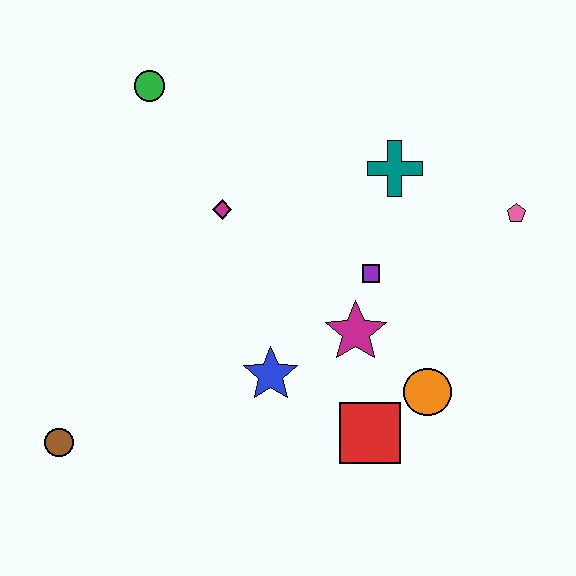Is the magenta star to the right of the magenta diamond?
Yes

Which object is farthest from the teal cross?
The brown circle is farthest from the teal cross.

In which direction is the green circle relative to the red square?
The green circle is above the red square.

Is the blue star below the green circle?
Yes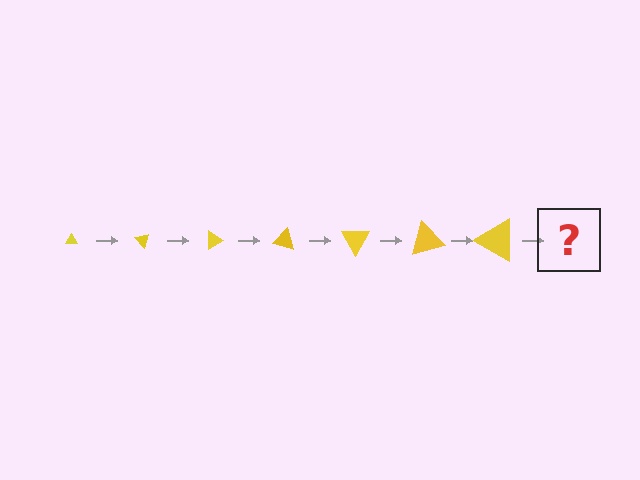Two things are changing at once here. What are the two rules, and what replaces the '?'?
The two rules are that the triangle grows larger each step and it rotates 45 degrees each step. The '?' should be a triangle, larger than the previous one and rotated 315 degrees from the start.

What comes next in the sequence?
The next element should be a triangle, larger than the previous one and rotated 315 degrees from the start.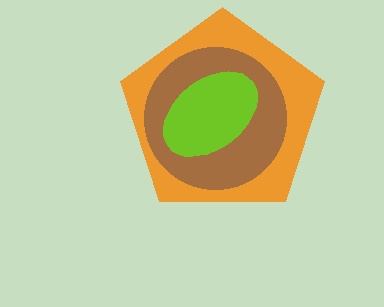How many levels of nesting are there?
3.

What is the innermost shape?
The lime ellipse.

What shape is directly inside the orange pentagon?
The brown circle.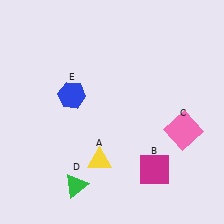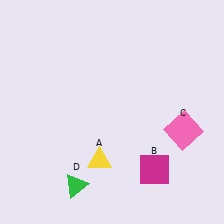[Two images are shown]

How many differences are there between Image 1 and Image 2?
There is 1 difference between the two images.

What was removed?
The blue hexagon (E) was removed in Image 2.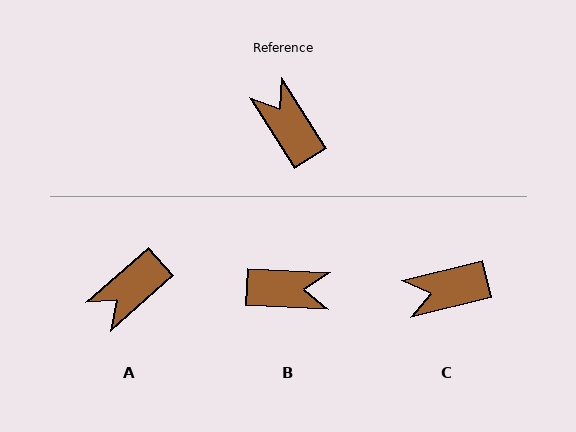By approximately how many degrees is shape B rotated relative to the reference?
Approximately 125 degrees clockwise.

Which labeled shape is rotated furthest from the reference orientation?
B, about 125 degrees away.